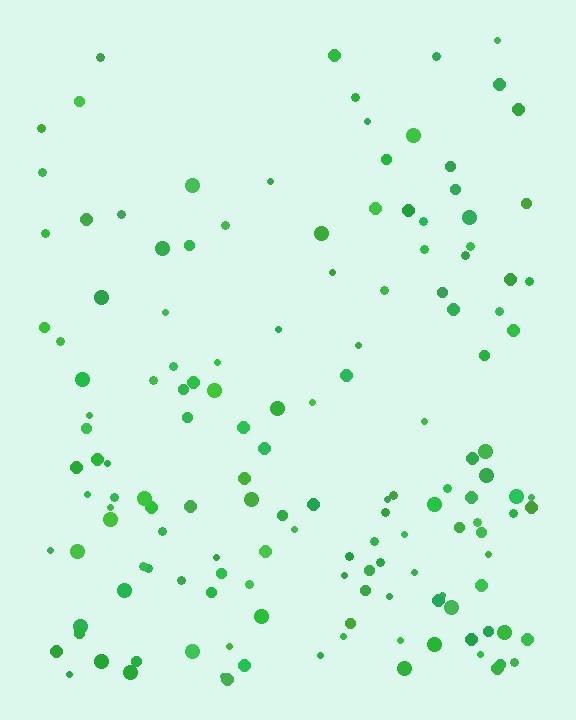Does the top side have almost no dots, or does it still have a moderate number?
Still a moderate number, just noticeably fewer than the bottom.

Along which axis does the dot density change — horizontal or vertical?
Vertical.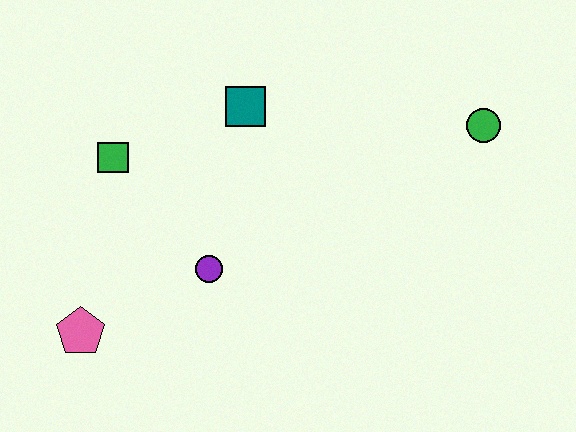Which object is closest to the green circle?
The teal square is closest to the green circle.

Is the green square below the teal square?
Yes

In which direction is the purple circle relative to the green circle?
The purple circle is to the left of the green circle.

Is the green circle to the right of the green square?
Yes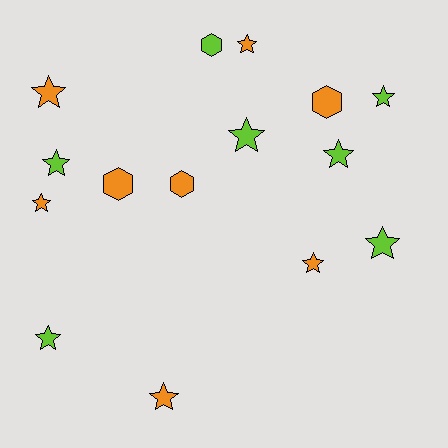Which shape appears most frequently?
Star, with 11 objects.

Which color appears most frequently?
Orange, with 8 objects.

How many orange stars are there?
There are 5 orange stars.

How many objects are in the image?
There are 15 objects.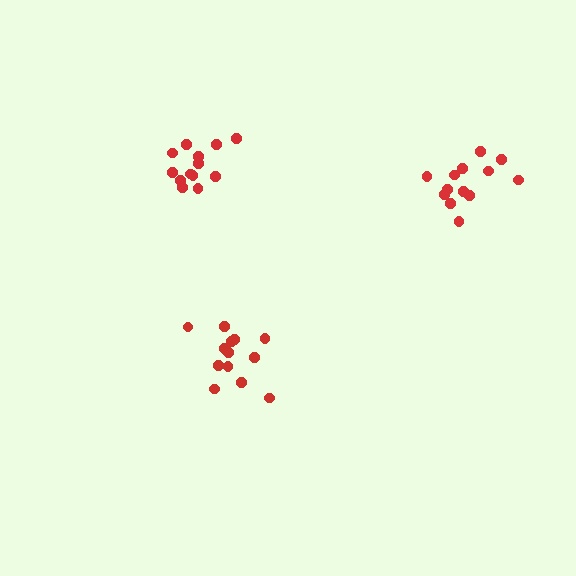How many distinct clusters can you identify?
There are 3 distinct clusters.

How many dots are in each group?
Group 1: 13 dots, Group 2: 13 dots, Group 3: 13 dots (39 total).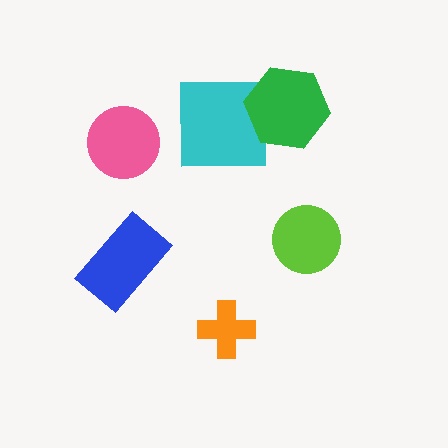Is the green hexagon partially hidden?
No, no other shape covers it.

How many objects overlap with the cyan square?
1 object overlaps with the cyan square.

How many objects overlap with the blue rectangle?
0 objects overlap with the blue rectangle.